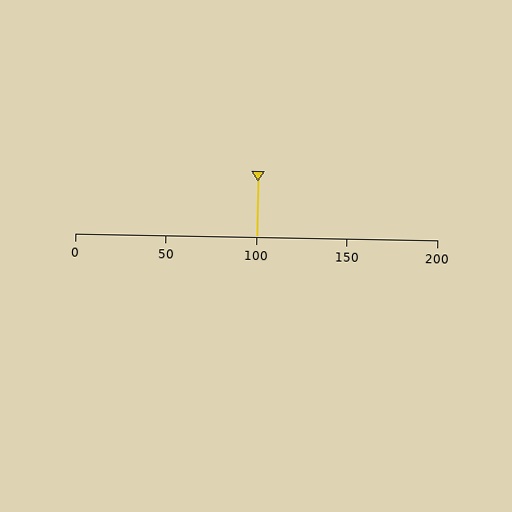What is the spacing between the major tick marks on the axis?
The major ticks are spaced 50 apart.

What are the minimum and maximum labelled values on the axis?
The axis runs from 0 to 200.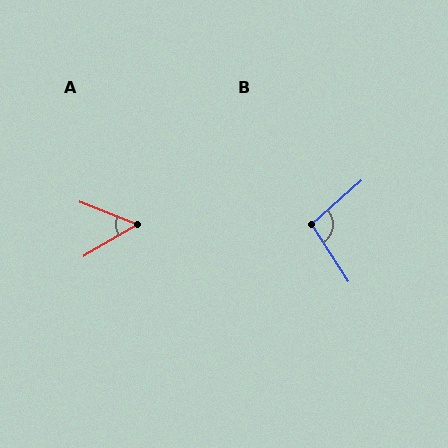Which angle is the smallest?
A, at approximately 52 degrees.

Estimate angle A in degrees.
Approximately 52 degrees.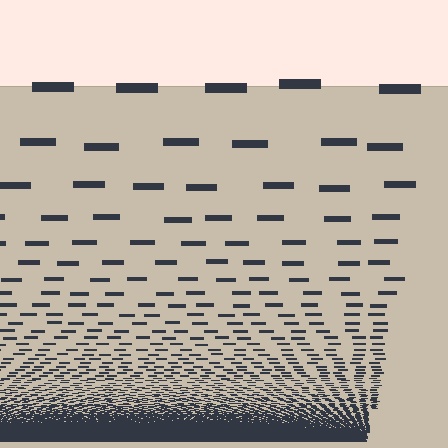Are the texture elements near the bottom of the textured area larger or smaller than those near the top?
Smaller. The gradient is inverted — elements near the bottom are smaller and denser.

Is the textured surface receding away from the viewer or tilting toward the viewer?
The surface appears to tilt toward the viewer. Texture elements get larger and sparser toward the top.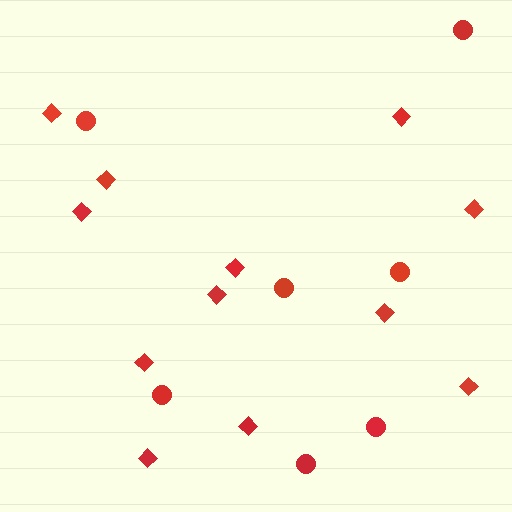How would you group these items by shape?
There are 2 groups: one group of circles (7) and one group of diamonds (12).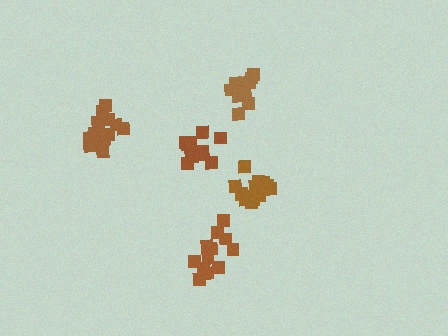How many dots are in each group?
Group 1: 18 dots, Group 2: 13 dots, Group 3: 14 dots, Group 4: 15 dots, Group 5: 12 dots (72 total).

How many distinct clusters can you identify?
There are 5 distinct clusters.